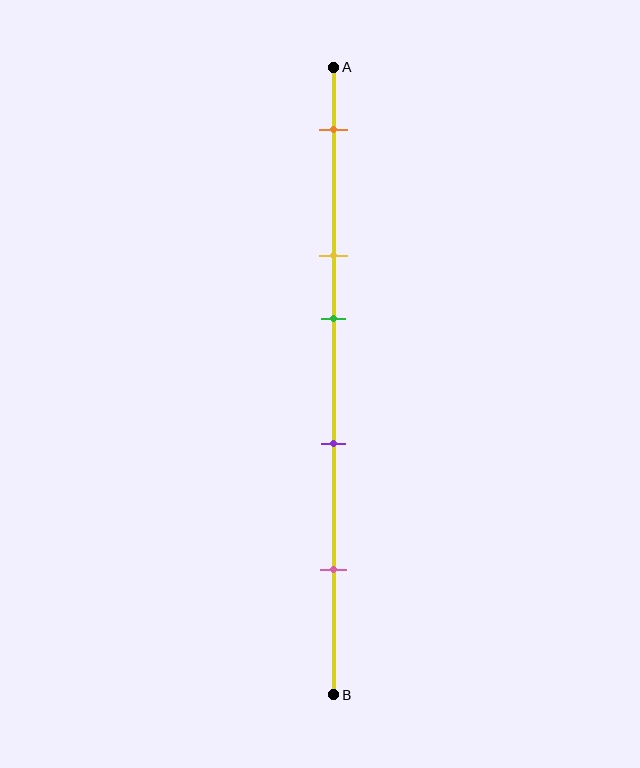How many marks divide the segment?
There are 5 marks dividing the segment.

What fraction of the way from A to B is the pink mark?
The pink mark is approximately 80% (0.8) of the way from A to B.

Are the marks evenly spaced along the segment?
No, the marks are not evenly spaced.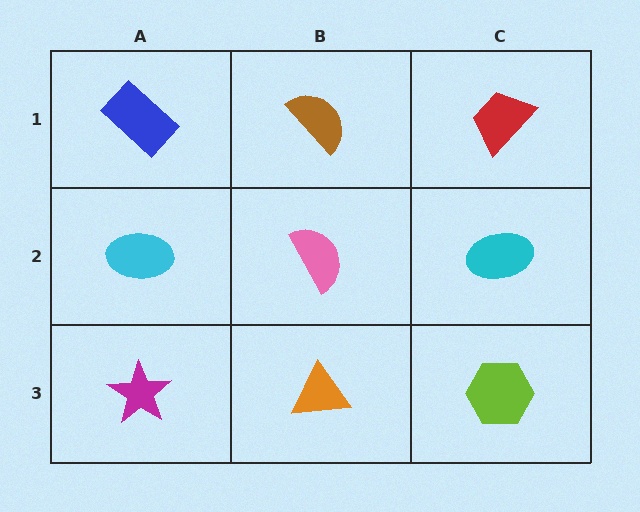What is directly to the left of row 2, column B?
A cyan ellipse.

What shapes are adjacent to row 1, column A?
A cyan ellipse (row 2, column A), a brown semicircle (row 1, column B).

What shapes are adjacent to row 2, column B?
A brown semicircle (row 1, column B), an orange triangle (row 3, column B), a cyan ellipse (row 2, column A), a cyan ellipse (row 2, column C).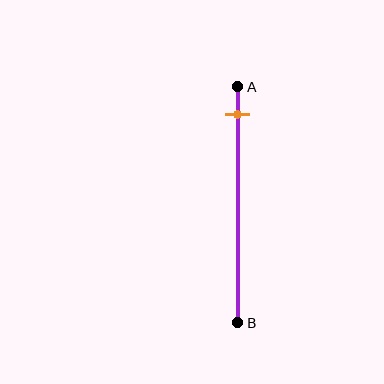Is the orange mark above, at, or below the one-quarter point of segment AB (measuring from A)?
The orange mark is above the one-quarter point of segment AB.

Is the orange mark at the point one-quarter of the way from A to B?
No, the mark is at about 10% from A, not at the 25% one-quarter point.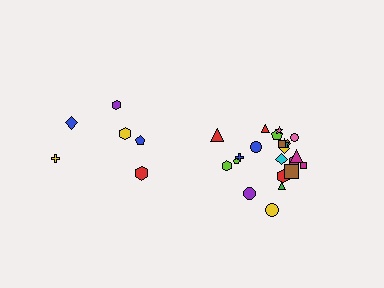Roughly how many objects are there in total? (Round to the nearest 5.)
Roughly 30 objects in total.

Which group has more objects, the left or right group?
The right group.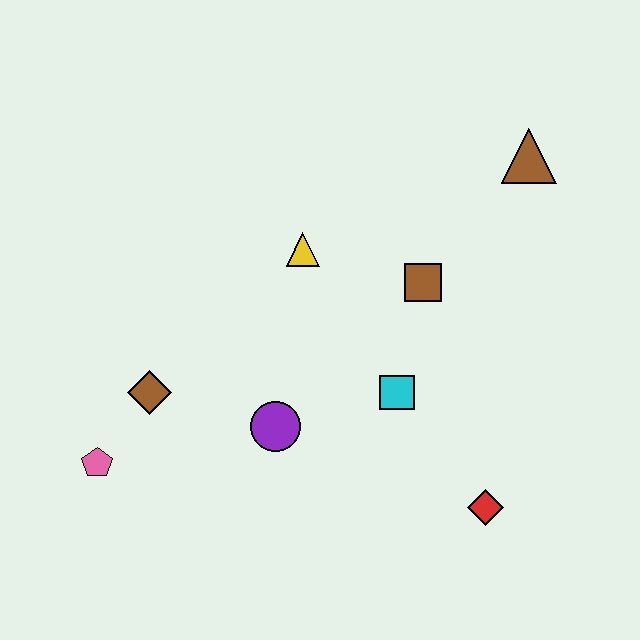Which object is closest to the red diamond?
The cyan square is closest to the red diamond.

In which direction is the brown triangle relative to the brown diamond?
The brown triangle is to the right of the brown diamond.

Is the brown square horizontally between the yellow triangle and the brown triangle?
Yes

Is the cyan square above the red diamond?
Yes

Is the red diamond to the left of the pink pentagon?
No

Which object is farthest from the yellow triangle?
The red diamond is farthest from the yellow triangle.